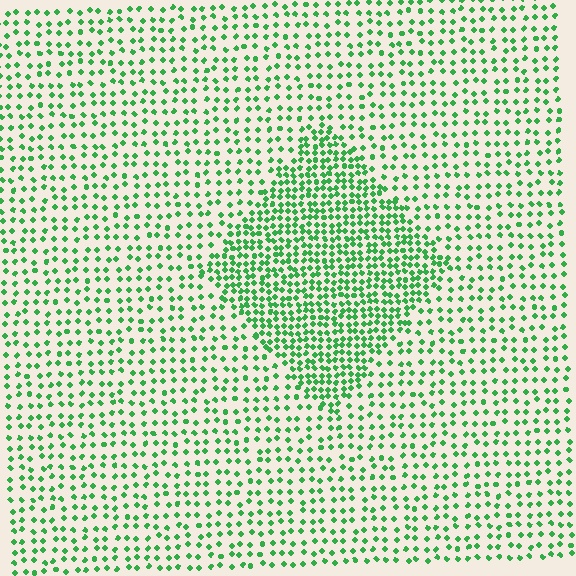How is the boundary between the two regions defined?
The boundary is defined by a change in element density (approximately 2.1x ratio). All elements are the same color, size, and shape.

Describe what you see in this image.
The image contains small green elements arranged at two different densities. A diamond-shaped region is visible where the elements are more densely packed than the surrounding area.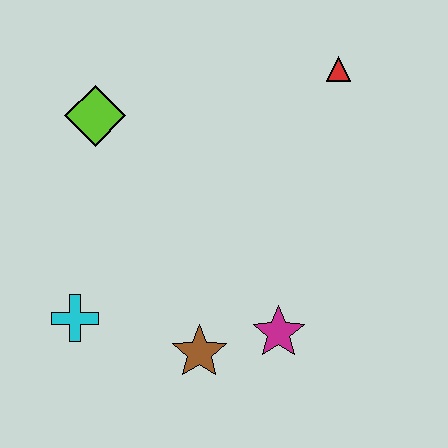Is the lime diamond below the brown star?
No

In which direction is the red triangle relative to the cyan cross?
The red triangle is to the right of the cyan cross.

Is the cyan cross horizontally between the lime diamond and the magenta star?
No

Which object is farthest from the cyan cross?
The red triangle is farthest from the cyan cross.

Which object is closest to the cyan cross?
The brown star is closest to the cyan cross.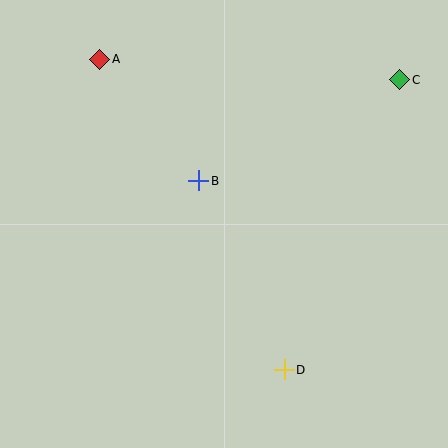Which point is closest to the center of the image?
Point B at (199, 181) is closest to the center.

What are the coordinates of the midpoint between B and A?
The midpoint between B and A is at (149, 120).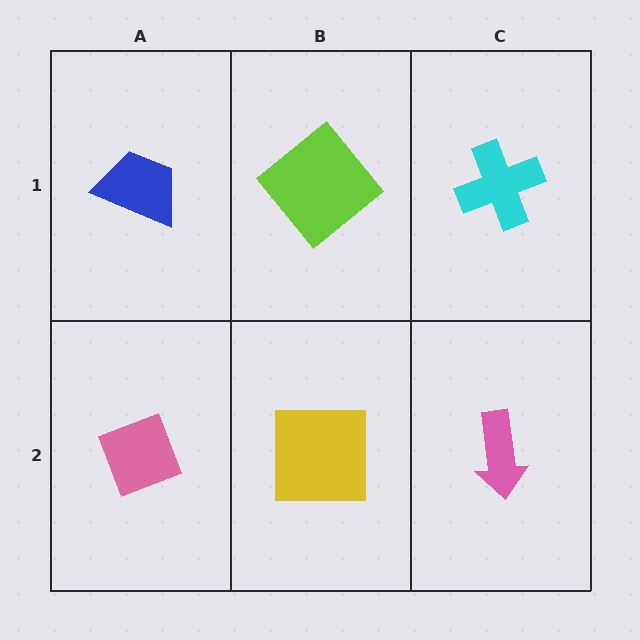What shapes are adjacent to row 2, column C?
A cyan cross (row 1, column C), a yellow square (row 2, column B).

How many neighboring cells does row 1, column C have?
2.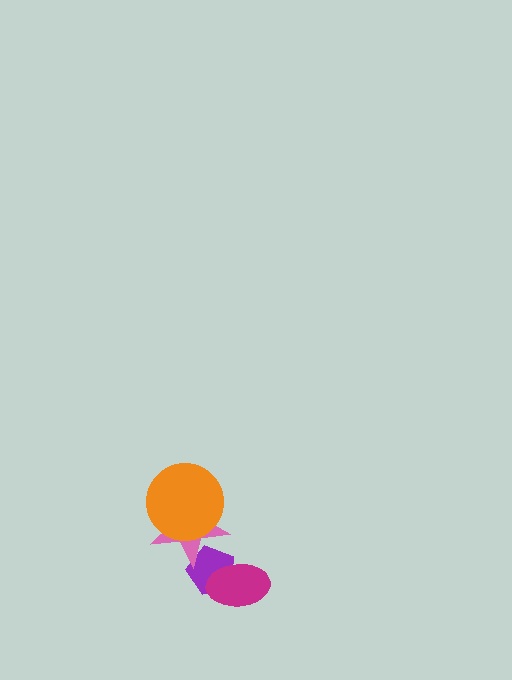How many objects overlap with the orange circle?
1 object overlaps with the orange circle.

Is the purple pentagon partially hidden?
Yes, it is partially covered by another shape.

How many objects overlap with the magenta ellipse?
1 object overlaps with the magenta ellipse.